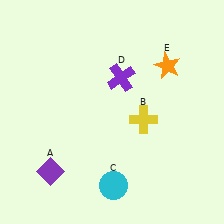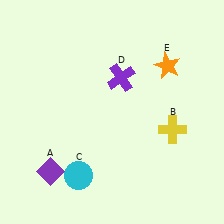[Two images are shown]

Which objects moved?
The objects that moved are: the yellow cross (B), the cyan circle (C).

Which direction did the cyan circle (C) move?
The cyan circle (C) moved left.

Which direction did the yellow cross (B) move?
The yellow cross (B) moved right.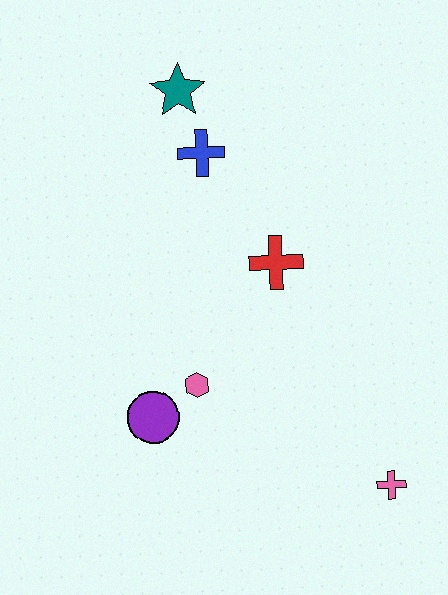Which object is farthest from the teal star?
The pink cross is farthest from the teal star.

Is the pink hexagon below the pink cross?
No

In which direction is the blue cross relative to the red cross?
The blue cross is above the red cross.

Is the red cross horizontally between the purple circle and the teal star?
No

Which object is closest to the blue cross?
The teal star is closest to the blue cross.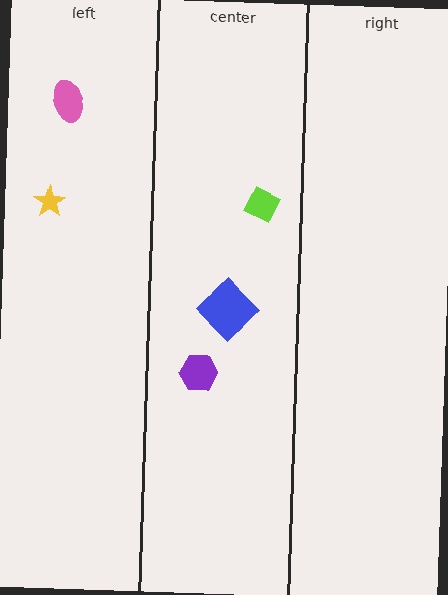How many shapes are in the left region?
2.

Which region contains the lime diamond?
The center region.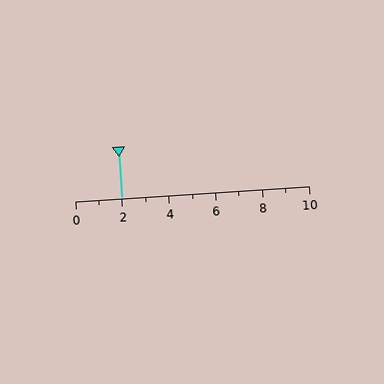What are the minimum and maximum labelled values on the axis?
The axis runs from 0 to 10.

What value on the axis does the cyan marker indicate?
The marker indicates approximately 2.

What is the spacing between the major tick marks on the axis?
The major ticks are spaced 2 apart.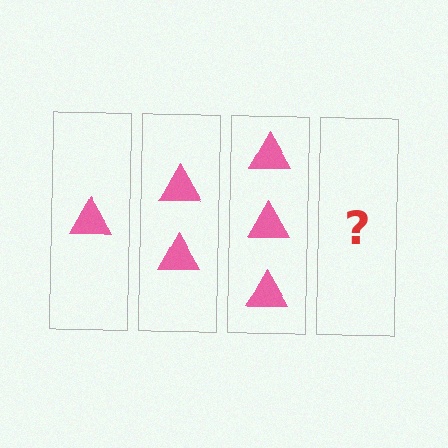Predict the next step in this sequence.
The next step is 4 triangles.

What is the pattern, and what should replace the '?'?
The pattern is that each step adds one more triangle. The '?' should be 4 triangles.